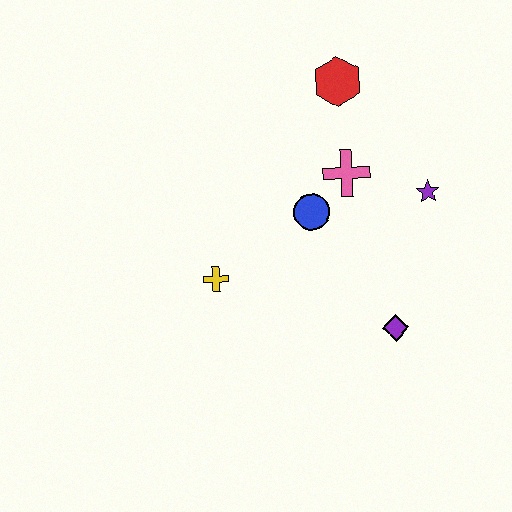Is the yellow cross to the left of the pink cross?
Yes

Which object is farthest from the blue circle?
The purple diamond is farthest from the blue circle.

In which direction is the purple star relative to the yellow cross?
The purple star is to the right of the yellow cross.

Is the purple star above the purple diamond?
Yes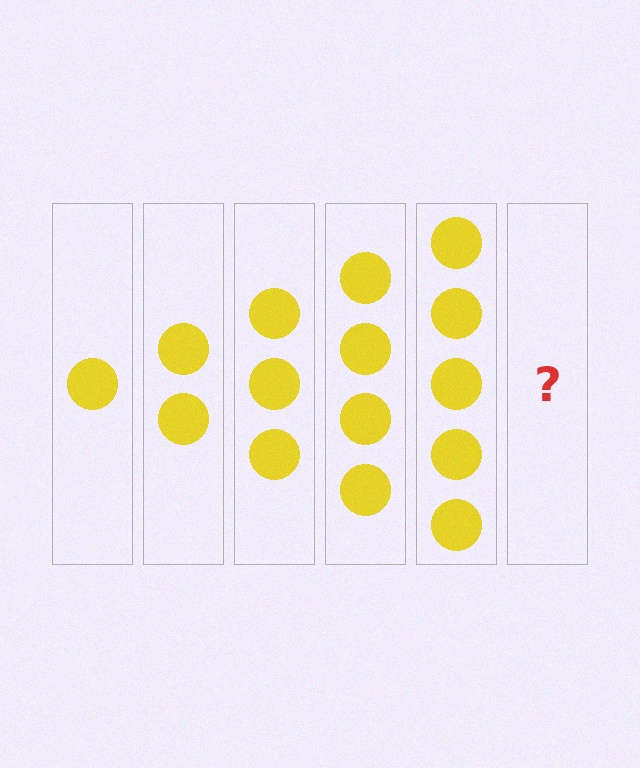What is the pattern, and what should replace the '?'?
The pattern is that each step adds one more circle. The '?' should be 6 circles.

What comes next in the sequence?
The next element should be 6 circles.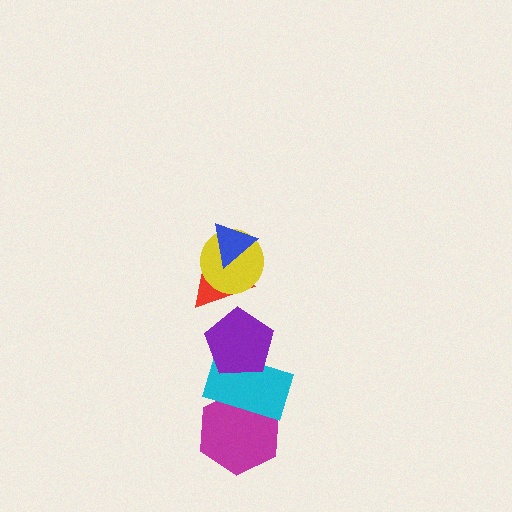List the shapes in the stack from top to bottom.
From top to bottom: the blue triangle, the yellow circle, the red triangle, the purple pentagon, the cyan rectangle, the magenta hexagon.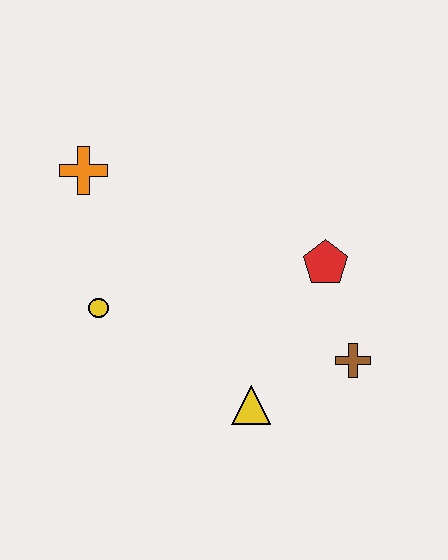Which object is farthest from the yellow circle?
The brown cross is farthest from the yellow circle.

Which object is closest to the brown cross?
The red pentagon is closest to the brown cross.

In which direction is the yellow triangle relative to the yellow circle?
The yellow triangle is to the right of the yellow circle.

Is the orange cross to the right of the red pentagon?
No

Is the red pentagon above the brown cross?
Yes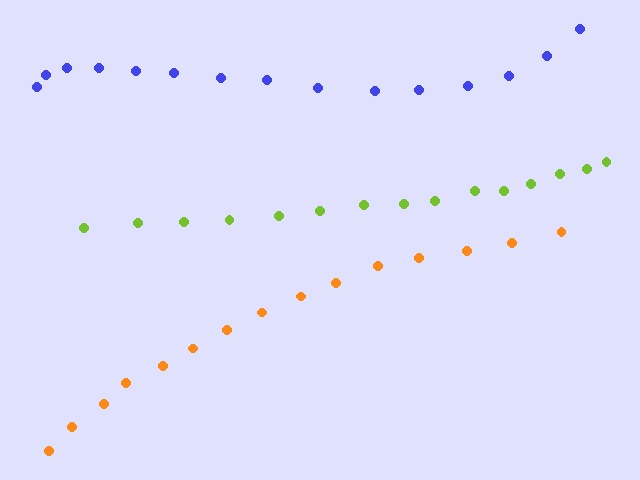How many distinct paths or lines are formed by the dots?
There are 3 distinct paths.